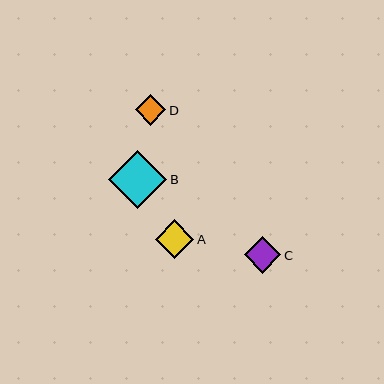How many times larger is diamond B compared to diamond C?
Diamond B is approximately 1.6 times the size of diamond C.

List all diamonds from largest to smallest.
From largest to smallest: B, A, C, D.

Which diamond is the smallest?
Diamond D is the smallest with a size of approximately 30 pixels.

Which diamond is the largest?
Diamond B is the largest with a size of approximately 58 pixels.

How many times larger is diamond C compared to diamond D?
Diamond C is approximately 1.2 times the size of diamond D.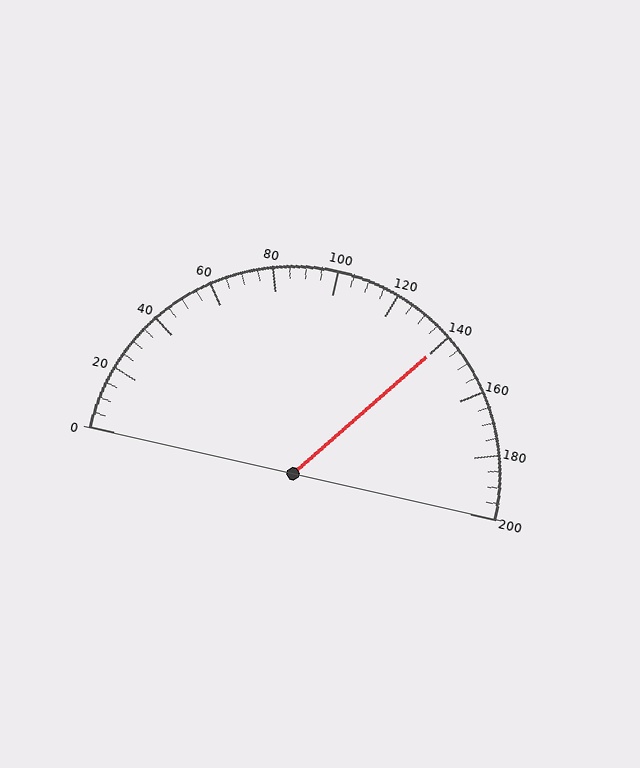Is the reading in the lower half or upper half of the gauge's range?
The reading is in the upper half of the range (0 to 200).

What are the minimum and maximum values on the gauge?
The gauge ranges from 0 to 200.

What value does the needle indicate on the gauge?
The needle indicates approximately 140.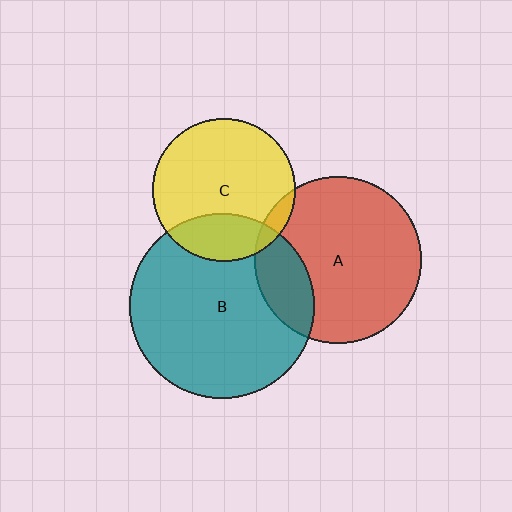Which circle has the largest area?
Circle B (teal).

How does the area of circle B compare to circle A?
Approximately 1.2 times.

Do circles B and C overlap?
Yes.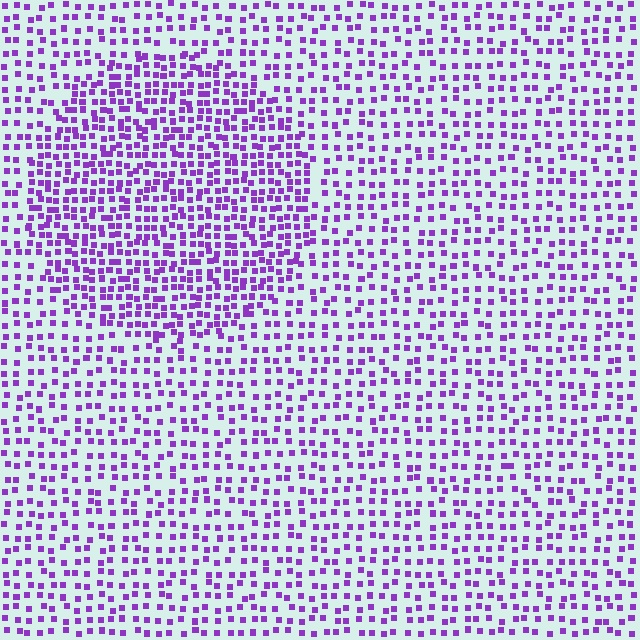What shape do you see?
I see a circle.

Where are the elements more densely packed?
The elements are more densely packed inside the circle boundary.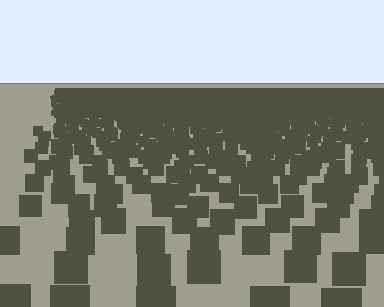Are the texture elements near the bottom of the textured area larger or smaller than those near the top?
Larger. Near the bottom, elements are closer to the viewer and appear at a bigger on-screen size.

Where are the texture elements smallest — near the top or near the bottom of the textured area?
Near the top.